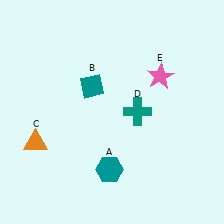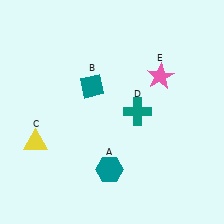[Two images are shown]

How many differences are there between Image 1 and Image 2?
There is 1 difference between the two images.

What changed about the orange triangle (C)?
In Image 1, C is orange. In Image 2, it changed to yellow.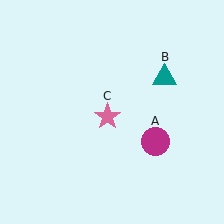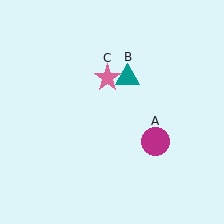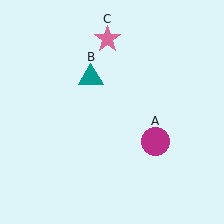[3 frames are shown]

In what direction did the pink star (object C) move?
The pink star (object C) moved up.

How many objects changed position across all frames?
2 objects changed position: teal triangle (object B), pink star (object C).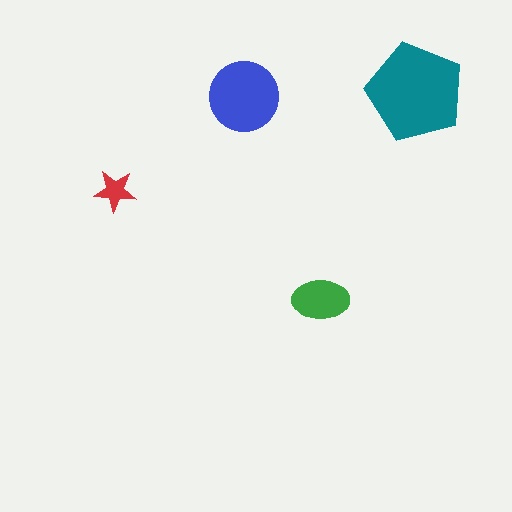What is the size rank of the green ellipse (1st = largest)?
3rd.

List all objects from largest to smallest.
The teal pentagon, the blue circle, the green ellipse, the red star.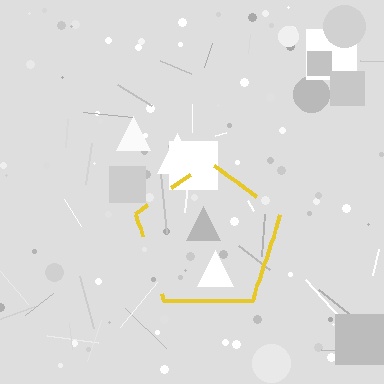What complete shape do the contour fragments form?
The contour fragments form a pentagon.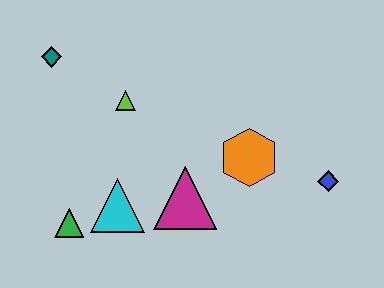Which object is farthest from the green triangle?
The blue diamond is farthest from the green triangle.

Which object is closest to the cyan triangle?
The green triangle is closest to the cyan triangle.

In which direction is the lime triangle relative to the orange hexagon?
The lime triangle is to the left of the orange hexagon.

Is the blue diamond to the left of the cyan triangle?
No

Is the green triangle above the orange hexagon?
No